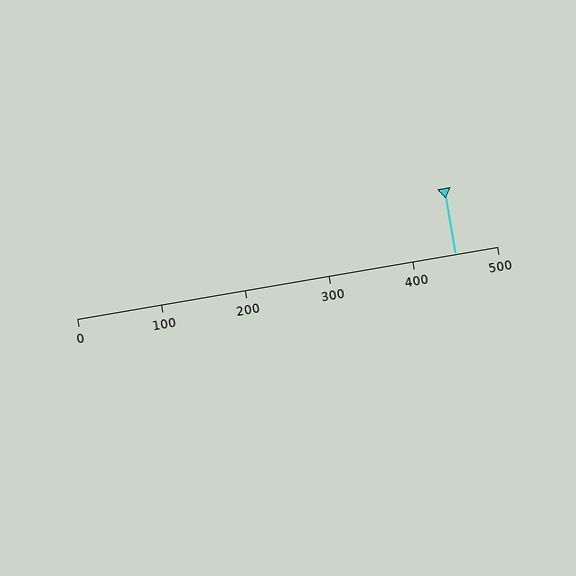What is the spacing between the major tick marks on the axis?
The major ticks are spaced 100 apart.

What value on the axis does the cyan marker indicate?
The marker indicates approximately 450.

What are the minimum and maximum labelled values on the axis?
The axis runs from 0 to 500.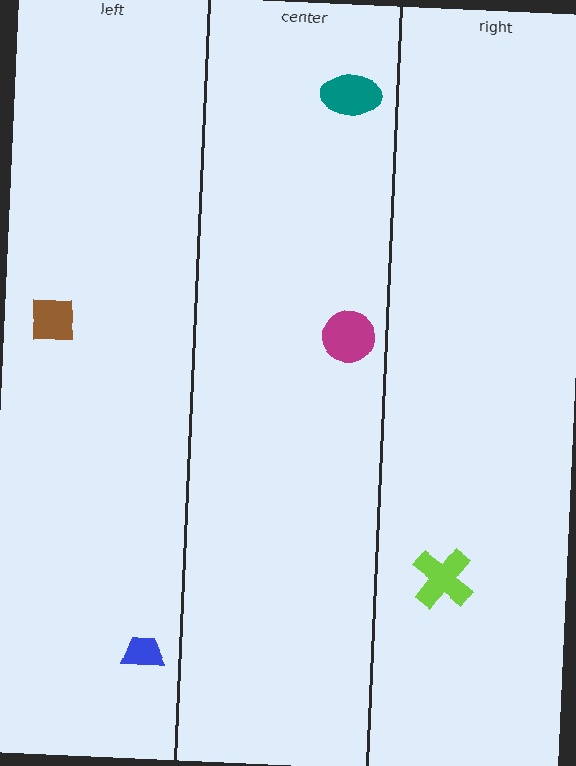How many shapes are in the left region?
2.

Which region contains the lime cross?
The right region.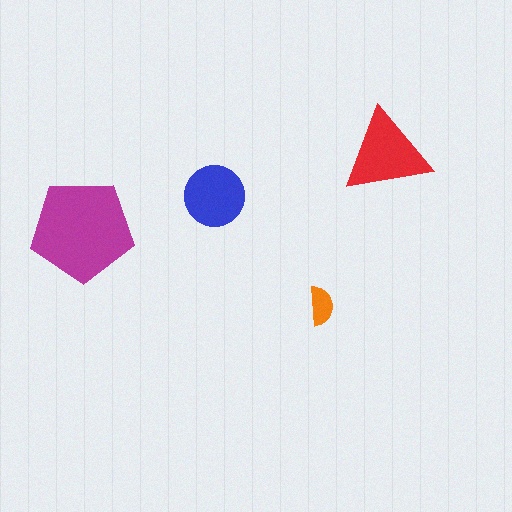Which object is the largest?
The magenta pentagon.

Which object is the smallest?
The orange semicircle.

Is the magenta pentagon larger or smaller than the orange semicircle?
Larger.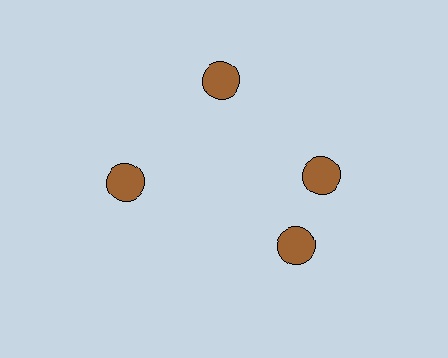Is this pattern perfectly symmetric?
No. The 4 brown circles are arranged in a ring, but one element near the 6 o'clock position is rotated out of alignment along the ring, breaking the 4-fold rotational symmetry.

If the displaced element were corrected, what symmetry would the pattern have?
It would have 4-fold rotational symmetry — the pattern would map onto itself every 90 degrees.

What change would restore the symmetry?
The symmetry would be restored by rotating it back into even spacing with its neighbors so that all 4 circles sit at equal angles and equal distance from the center.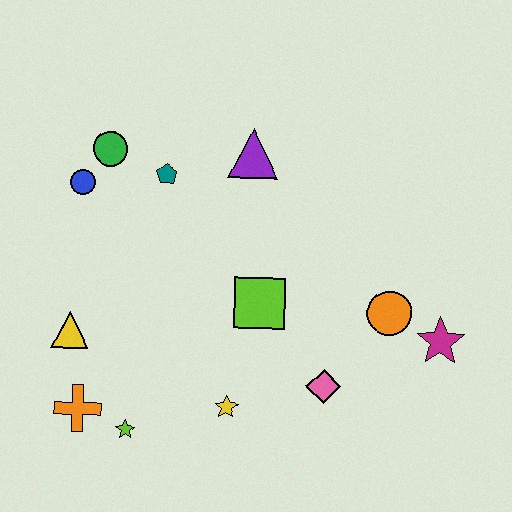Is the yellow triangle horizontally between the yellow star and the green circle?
No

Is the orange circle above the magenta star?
Yes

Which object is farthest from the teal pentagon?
The magenta star is farthest from the teal pentagon.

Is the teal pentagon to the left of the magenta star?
Yes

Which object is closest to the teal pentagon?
The green circle is closest to the teal pentagon.